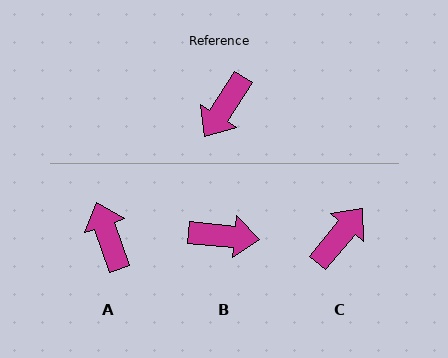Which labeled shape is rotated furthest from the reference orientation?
C, about 173 degrees away.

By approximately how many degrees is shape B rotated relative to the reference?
Approximately 117 degrees counter-clockwise.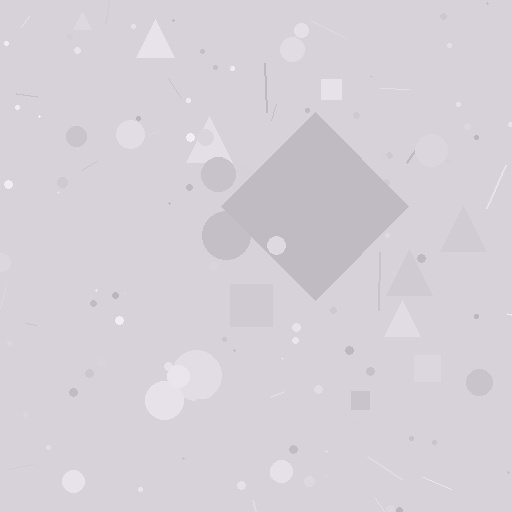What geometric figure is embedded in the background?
A diamond is embedded in the background.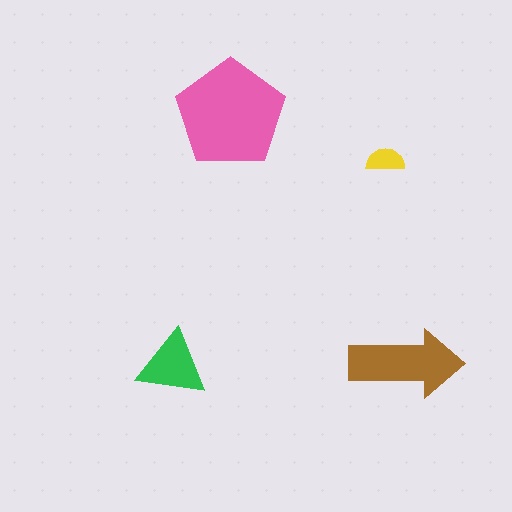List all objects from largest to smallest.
The pink pentagon, the brown arrow, the green triangle, the yellow semicircle.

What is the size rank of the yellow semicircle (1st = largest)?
4th.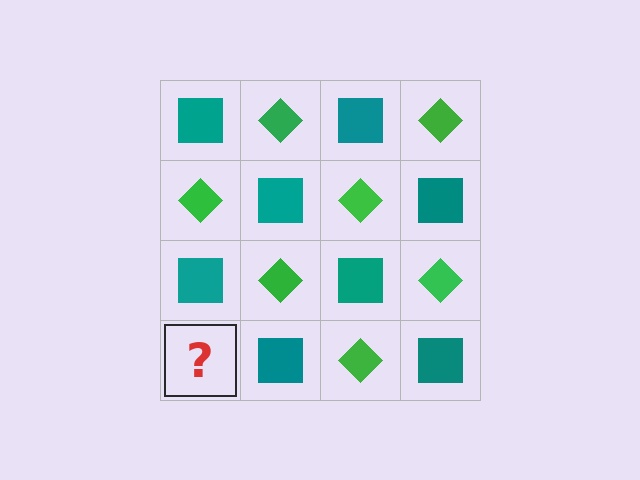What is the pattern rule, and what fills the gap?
The rule is that it alternates teal square and green diamond in a checkerboard pattern. The gap should be filled with a green diamond.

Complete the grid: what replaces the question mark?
The question mark should be replaced with a green diamond.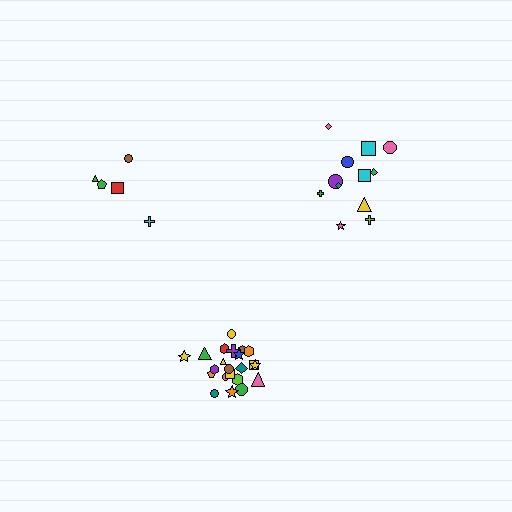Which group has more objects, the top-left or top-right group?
The top-right group.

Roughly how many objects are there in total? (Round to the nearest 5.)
Roughly 40 objects in total.